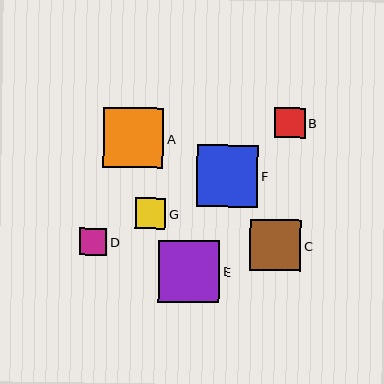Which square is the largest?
Square F is the largest with a size of approximately 62 pixels.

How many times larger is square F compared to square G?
Square F is approximately 2.0 times the size of square G.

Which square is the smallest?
Square D is the smallest with a size of approximately 28 pixels.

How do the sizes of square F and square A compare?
Square F and square A are approximately the same size.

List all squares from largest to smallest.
From largest to smallest: F, E, A, C, G, B, D.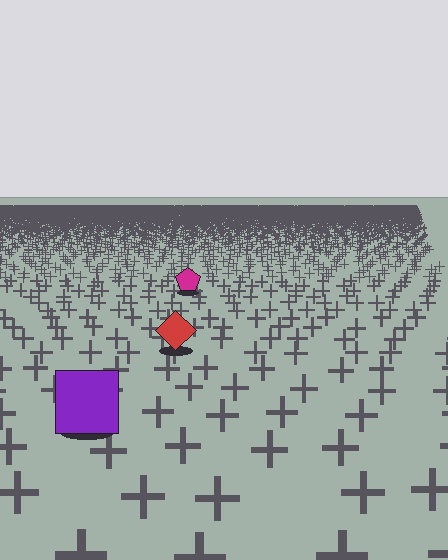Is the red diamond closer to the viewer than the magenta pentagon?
Yes. The red diamond is closer — you can tell from the texture gradient: the ground texture is coarser near it.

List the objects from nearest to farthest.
From nearest to farthest: the purple square, the red diamond, the magenta pentagon.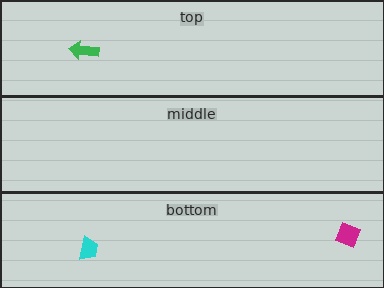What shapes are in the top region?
The green arrow.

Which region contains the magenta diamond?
The bottom region.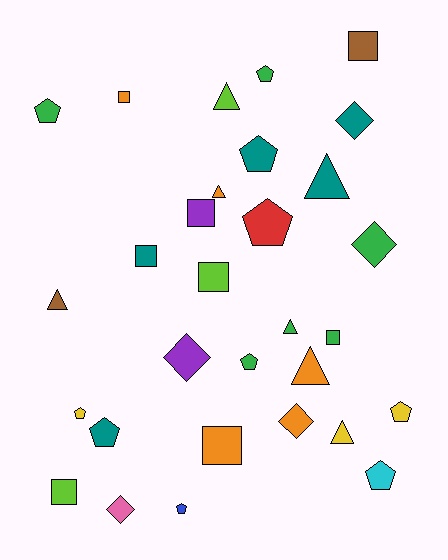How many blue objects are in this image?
There is 1 blue object.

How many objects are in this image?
There are 30 objects.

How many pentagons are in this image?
There are 10 pentagons.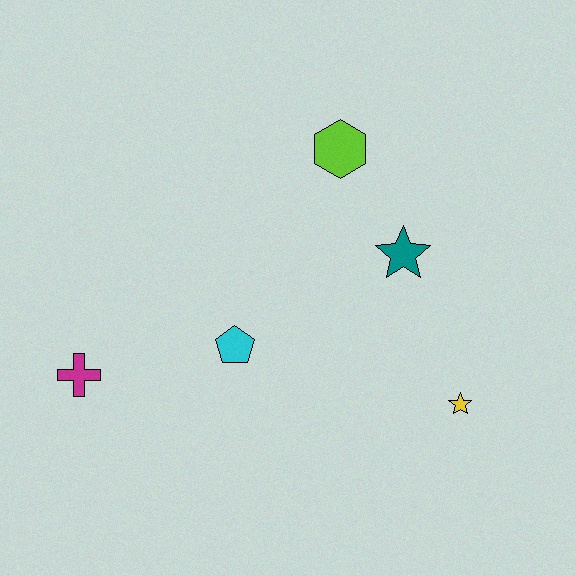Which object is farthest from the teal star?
The magenta cross is farthest from the teal star.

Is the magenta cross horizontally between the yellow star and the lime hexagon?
No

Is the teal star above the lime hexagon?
No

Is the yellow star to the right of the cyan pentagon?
Yes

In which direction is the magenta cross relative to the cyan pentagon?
The magenta cross is to the left of the cyan pentagon.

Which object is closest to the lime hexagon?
The teal star is closest to the lime hexagon.